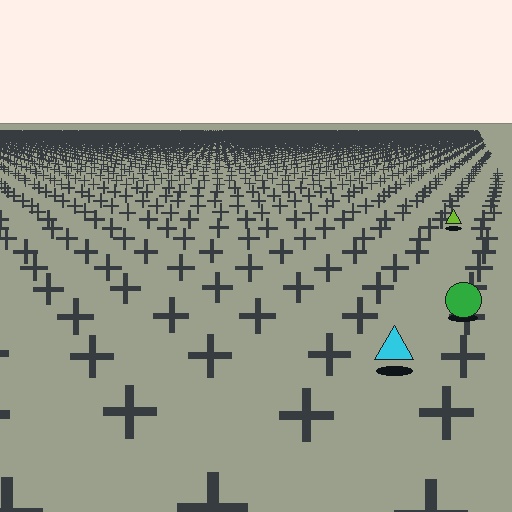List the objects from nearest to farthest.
From nearest to farthest: the cyan triangle, the green circle, the lime triangle.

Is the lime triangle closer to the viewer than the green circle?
No. The green circle is closer — you can tell from the texture gradient: the ground texture is coarser near it.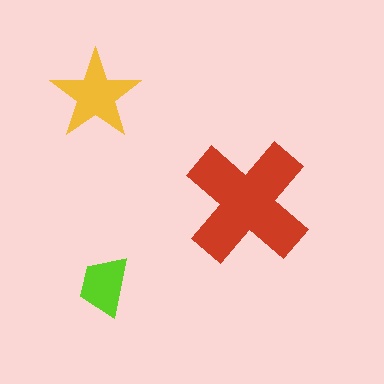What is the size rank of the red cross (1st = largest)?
1st.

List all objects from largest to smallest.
The red cross, the yellow star, the lime trapezoid.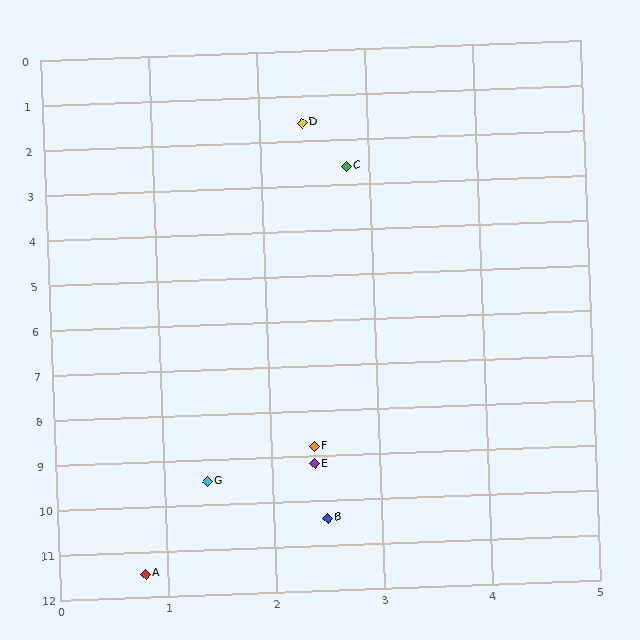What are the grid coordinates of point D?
Point D is at approximately (2.4, 1.6).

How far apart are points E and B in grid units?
Points E and B are about 1.2 grid units apart.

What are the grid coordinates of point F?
Point F is at approximately (2.4, 8.8).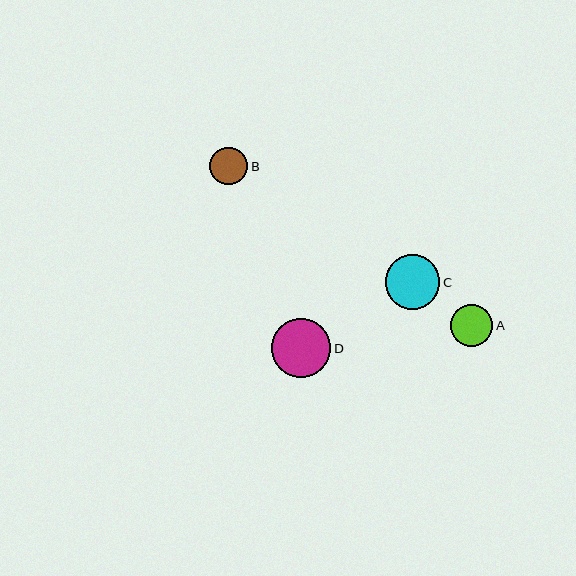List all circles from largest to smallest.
From largest to smallest: D, C, A, B.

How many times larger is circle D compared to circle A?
Circle D is approximately 1.4 times the size of circle A.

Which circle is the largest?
Circle D is the largest with a size of approximately 59 pixels.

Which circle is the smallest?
Circle B is the smallest with a size of approximately 38 pixels.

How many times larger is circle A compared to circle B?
Circle A is approximately 1.1 times the size of circle B.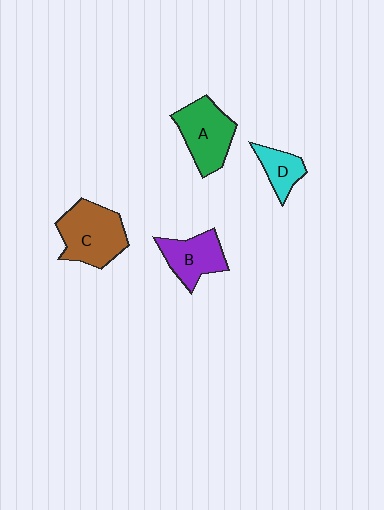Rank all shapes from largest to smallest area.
From largest to smallest: C (brown), A (green), B (purple), D (cyan).